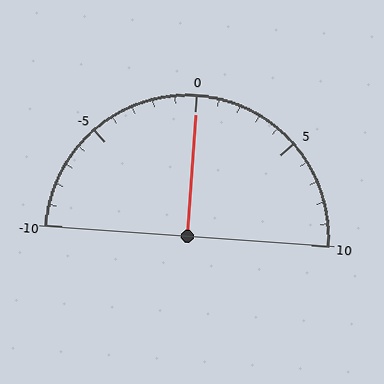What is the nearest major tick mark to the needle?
The nearest major tick mark is 0.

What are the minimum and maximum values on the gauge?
The gauge ranges from -10 to 10.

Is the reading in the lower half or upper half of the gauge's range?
The reading is in the upper half of the range (-10 to 10).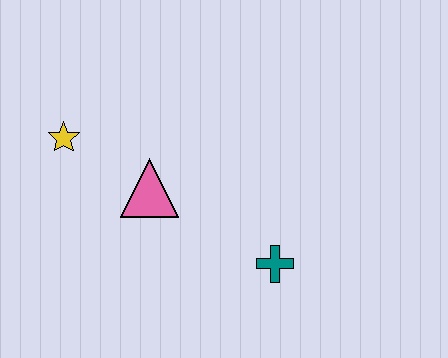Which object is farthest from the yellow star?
The teal cross is farthest from the yellow star.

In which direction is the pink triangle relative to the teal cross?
The pink triangle is to the left of the teal cross.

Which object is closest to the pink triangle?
The yellow star is closest to the pink triangle.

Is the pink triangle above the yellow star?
No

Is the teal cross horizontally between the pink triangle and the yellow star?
No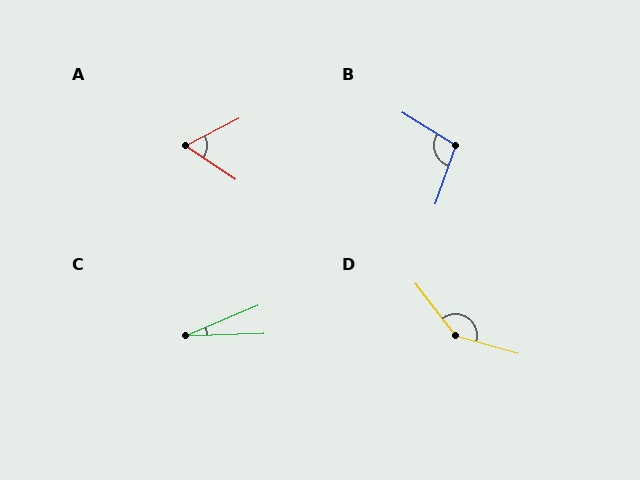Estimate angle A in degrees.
Approximately 61 degrees.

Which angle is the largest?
D, at approximately 143 degrees.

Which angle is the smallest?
C, at approximately 21 degrees.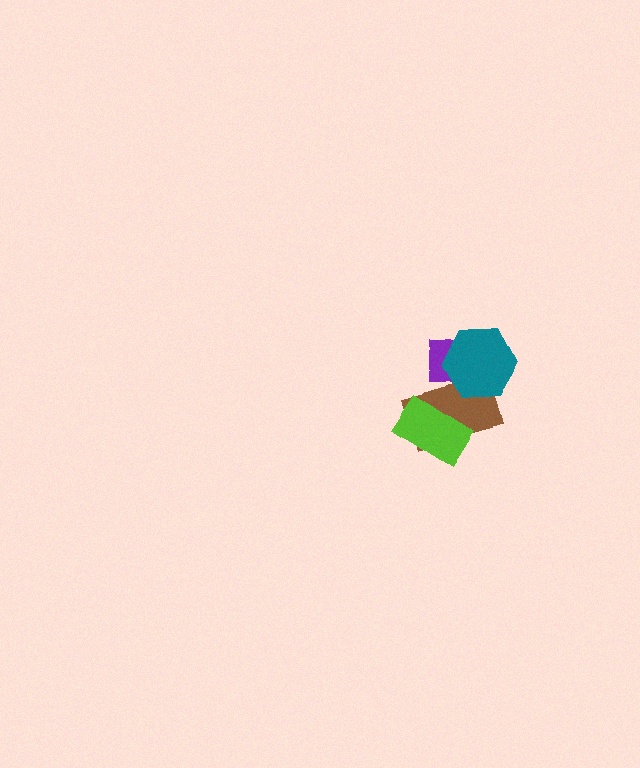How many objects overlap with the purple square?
2 objects overlap with the purple square.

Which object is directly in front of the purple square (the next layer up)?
The brown rectangle is directly in front of the purple square.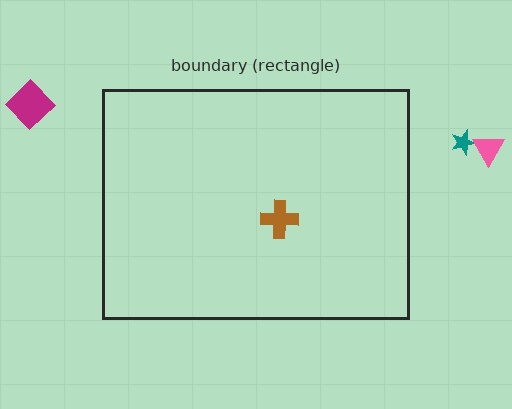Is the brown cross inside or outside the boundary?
Inside.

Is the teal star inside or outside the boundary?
Outside.